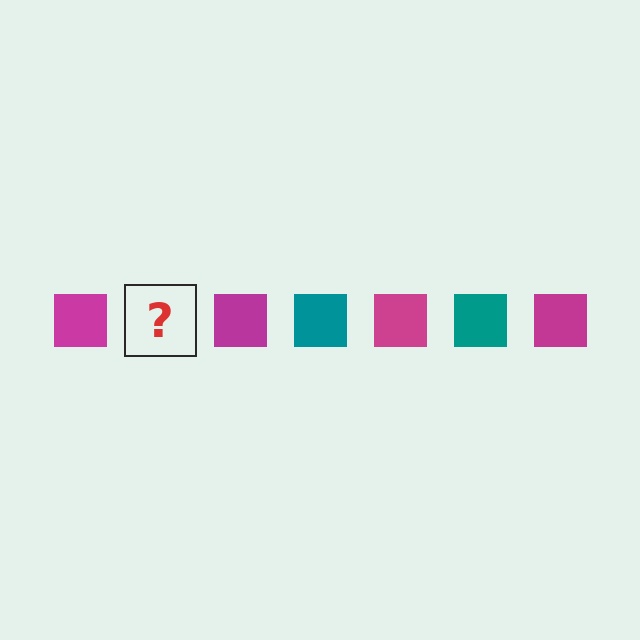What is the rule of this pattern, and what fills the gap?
The rule is that the pattern cycles through magenta, teal squares. The gap should be filled with a teal square.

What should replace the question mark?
The question mark should be replaced with a teal square.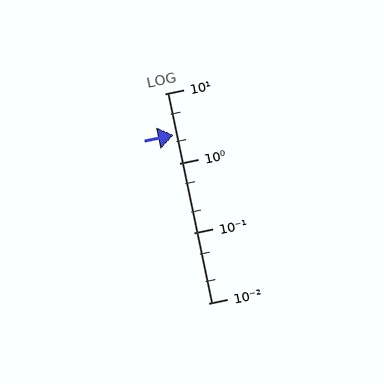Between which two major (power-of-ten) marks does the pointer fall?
The pointer is between 1 and 10.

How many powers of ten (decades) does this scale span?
The scale spans 3 decades, from 0.01 to 10.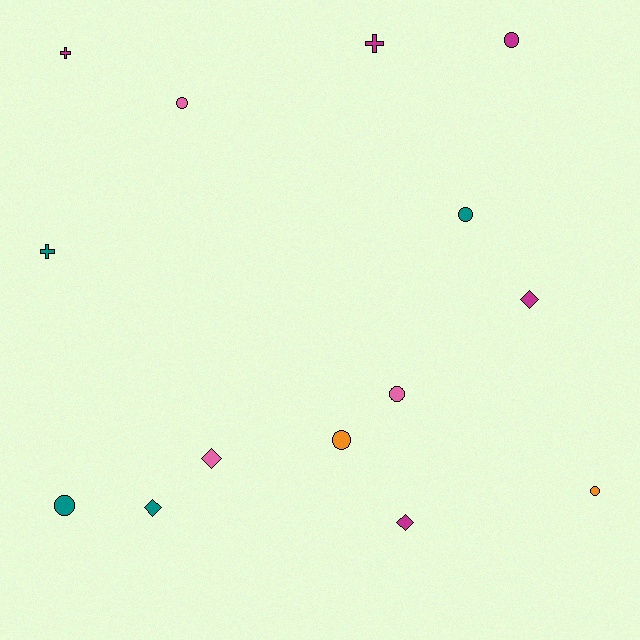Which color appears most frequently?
Magenta, with 5 objects.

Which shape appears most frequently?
Circle, with 7 objects.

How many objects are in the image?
There are 14 objects.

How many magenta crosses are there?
There are 2 magenta crosses.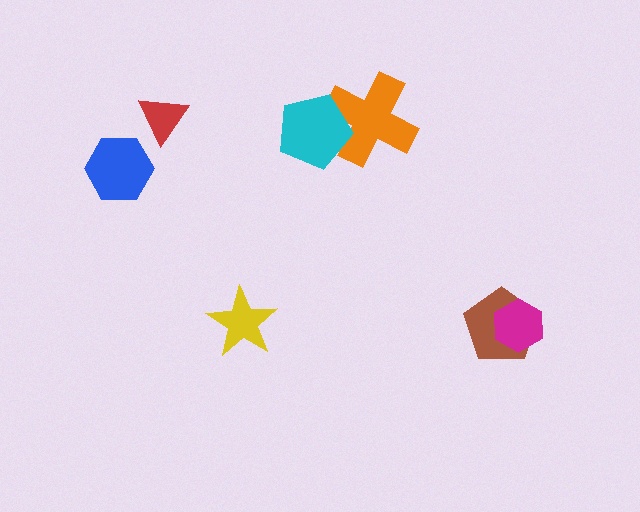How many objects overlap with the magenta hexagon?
1 object overlaps with the magenta hexagon.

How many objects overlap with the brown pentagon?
1 object overlaps with the brown pentagon.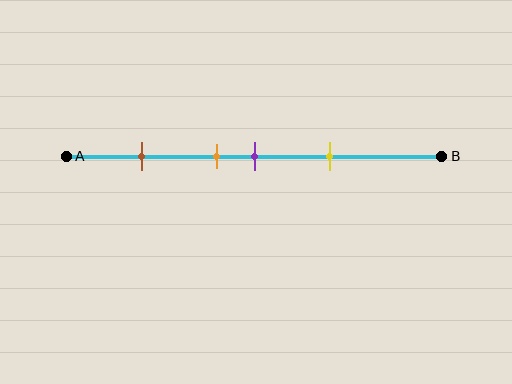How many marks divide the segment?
There are 4 marks dividing the segment.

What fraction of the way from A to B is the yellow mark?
The yellow mark is approximately 70% (0.7) of the way from A to B.